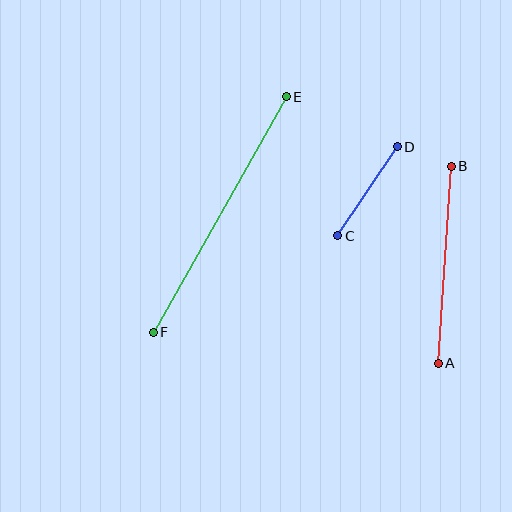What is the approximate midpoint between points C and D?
The midpoint is at approximately (367, 191) pixels.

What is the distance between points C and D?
The distance is approximately 107 pixels.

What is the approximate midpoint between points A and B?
The midpoint is at approximately (445, 265) pixels.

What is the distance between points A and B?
The distance is approximately 197 pixels.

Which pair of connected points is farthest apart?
Points E and F are farthest apart.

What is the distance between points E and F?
The distance is approximately 271 pixels.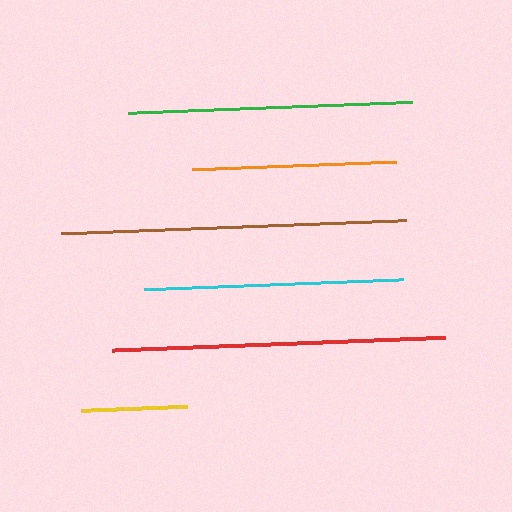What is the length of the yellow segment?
The yellow segment is approximately 106 pixels long.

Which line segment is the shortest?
The yellow line is the shortest at approximately 106 pixels.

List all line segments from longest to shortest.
From longest to shortest: brown, red, green, cyan, orange, yellow.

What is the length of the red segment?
The red segment is approximately 334 pixels long.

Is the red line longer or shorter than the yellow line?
The red line is longer than the yellow line.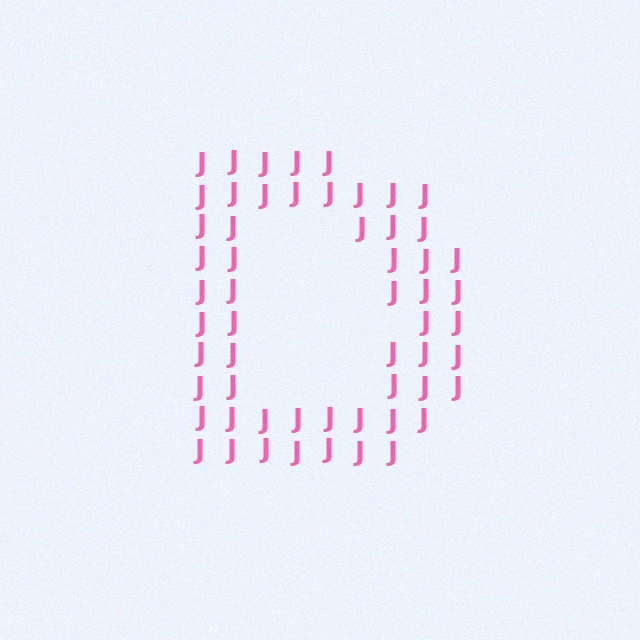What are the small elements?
The small elements are letter J's.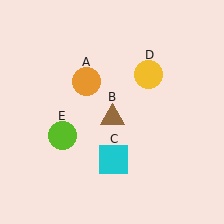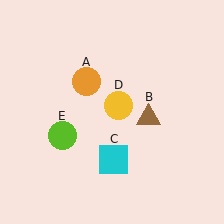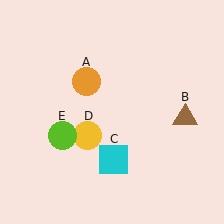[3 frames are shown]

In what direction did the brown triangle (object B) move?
The brown triangle (object B) moved right.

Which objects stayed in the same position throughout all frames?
Orange circle (object A) and cyan square (object C) and lime circle (object E) remained stationary.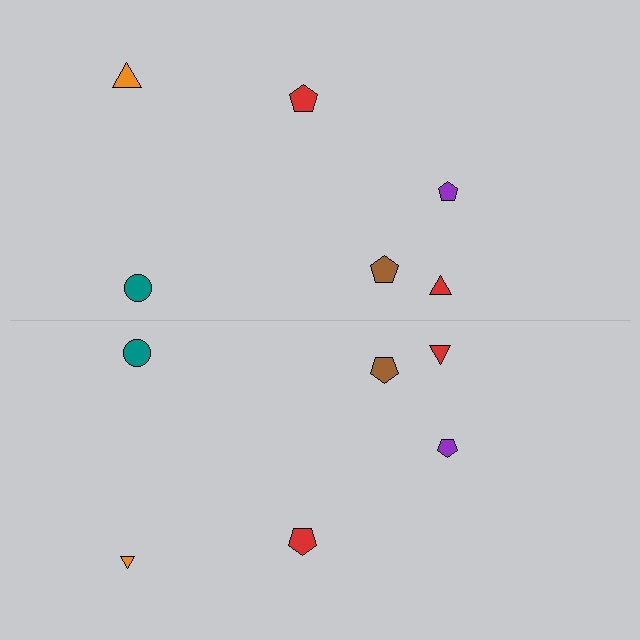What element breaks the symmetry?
The orange triangle on the bottom side has a different size than its mirror counterpart.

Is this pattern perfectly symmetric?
No, the pattern is not perfectly symmetric. The orange triangle on the bottom side has a different size than its mirror counterpart.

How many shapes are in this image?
There are 12 shapes in this image.